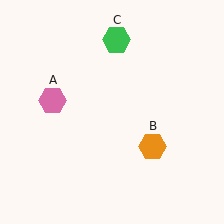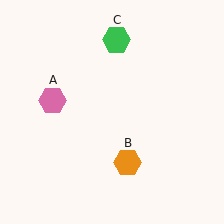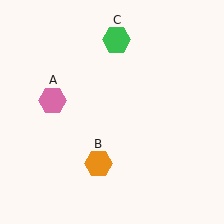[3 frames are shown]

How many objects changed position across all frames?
1 object changed position: orange hexagon (object B).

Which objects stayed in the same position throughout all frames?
Pink hexagon (object A) and green hexagon (object C) remained stationary.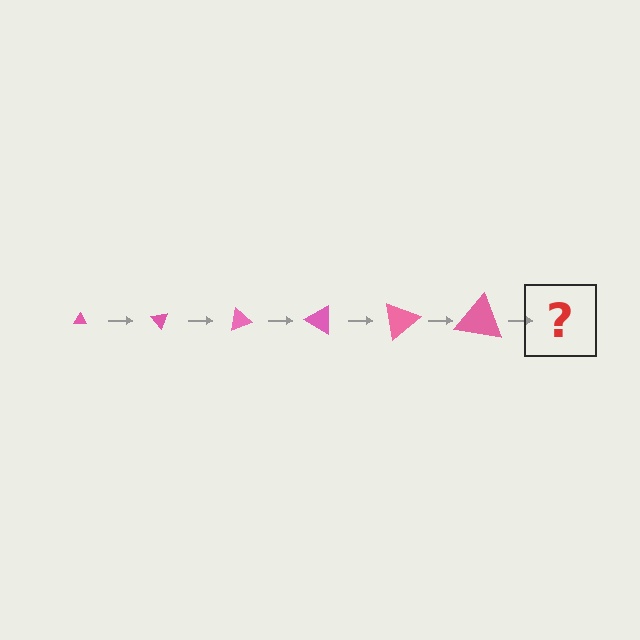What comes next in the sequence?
The next element should be a triangle, larger than the previous one and rotated 300 degrees from the start.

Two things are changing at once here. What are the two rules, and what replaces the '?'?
The two rules are that the triangle grows larger each step and it rotates 50 degrees each step. The '?' should be a triangle, larger than the previous one and rotated 300 degrees from the start.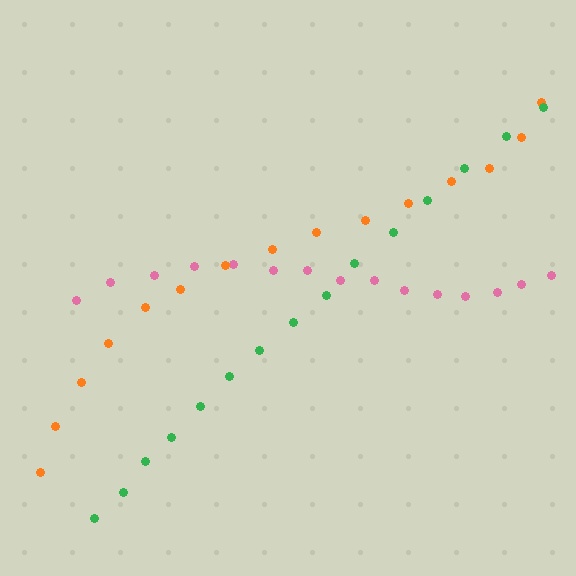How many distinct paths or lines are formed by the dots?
There are 3 distinct paths.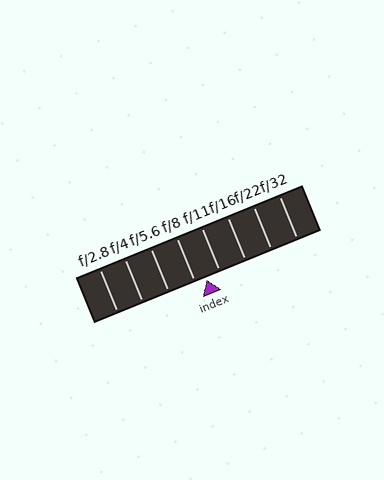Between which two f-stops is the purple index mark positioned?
The index mark is between f/8 and f/11.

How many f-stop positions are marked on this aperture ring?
There are 8 f-stop positions marked.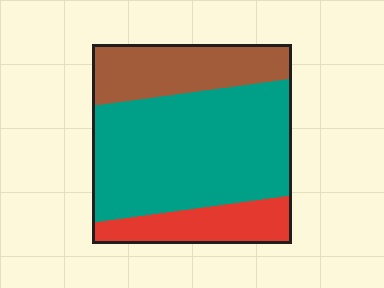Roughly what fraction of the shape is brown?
Brown covers around 25% of the shape.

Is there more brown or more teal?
Teal.